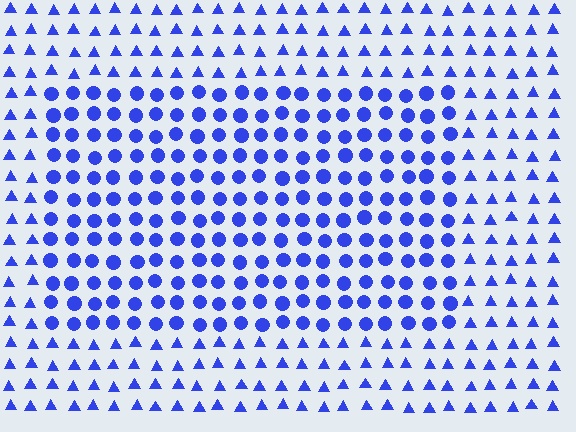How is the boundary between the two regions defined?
The boundary is defined by a change in element shape: circles inside vs. triangles outside. All elements share the same color and spacing.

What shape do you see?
I see a rectangle.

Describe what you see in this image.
The image is filled with small blue elements arranged in a uniform grid. A rectangle-shaped region contains circles, while the surrounding area contains triangles. The boundary is defined purely by the change in element shape.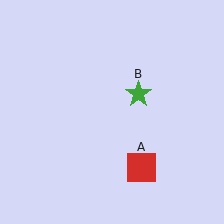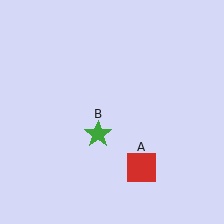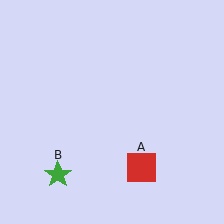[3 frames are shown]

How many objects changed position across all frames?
1 object changed position: green star (object B).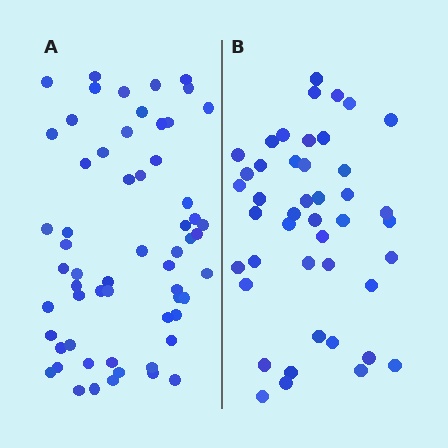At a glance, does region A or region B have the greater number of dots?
Region A (the left region) has more dots.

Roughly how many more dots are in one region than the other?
Region A has approximately 15 more dots than region B.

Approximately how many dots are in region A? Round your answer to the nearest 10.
About 60 dots.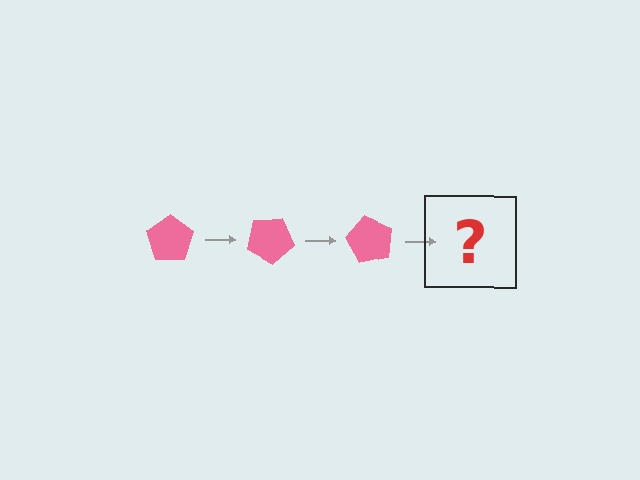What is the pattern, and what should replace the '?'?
The pattern is that the pentagon rotates 30 degrees each step. The '?' should be a pink pentagon rotated 90 degrees.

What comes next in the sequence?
The next element should be a pink pentagon rotated 90 degrees.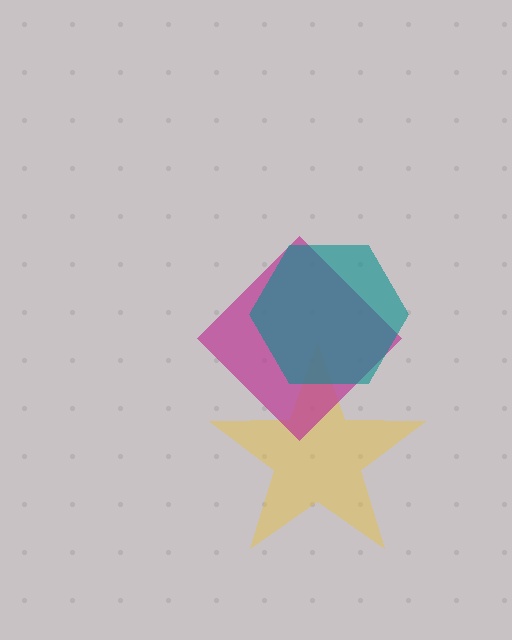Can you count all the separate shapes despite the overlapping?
Yes, there are 3 separate shapes.